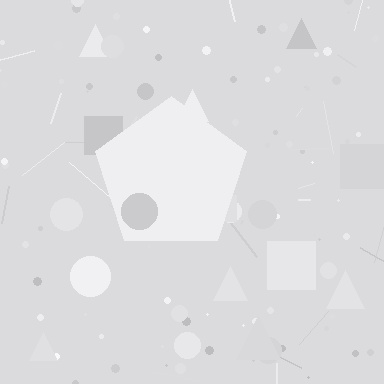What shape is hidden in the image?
A pentagon is hidden in the image.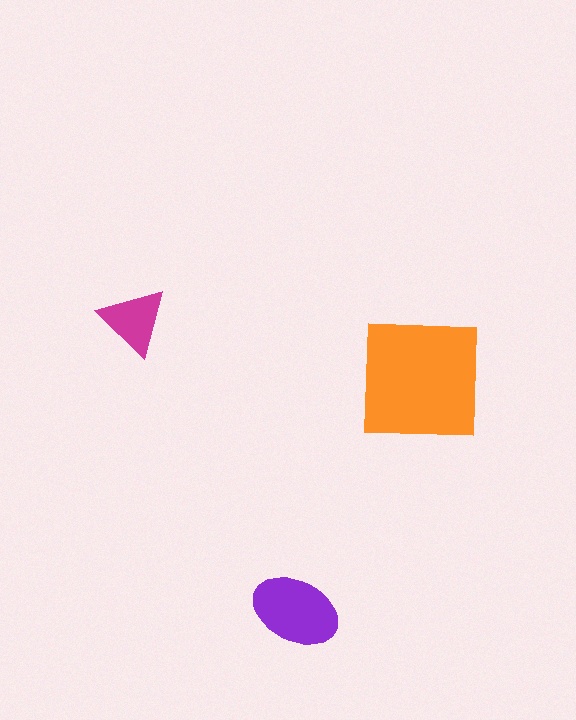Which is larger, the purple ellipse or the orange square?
The orange square.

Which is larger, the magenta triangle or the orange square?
The orange square.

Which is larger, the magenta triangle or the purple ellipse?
The purple ellipse.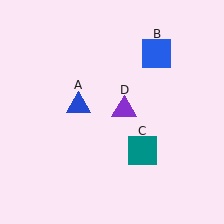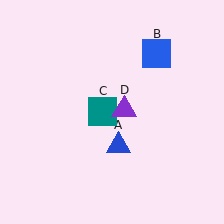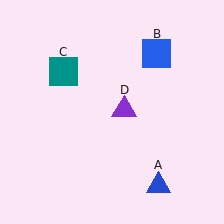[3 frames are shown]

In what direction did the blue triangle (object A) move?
The blue triangle (object A) moved down and to the right.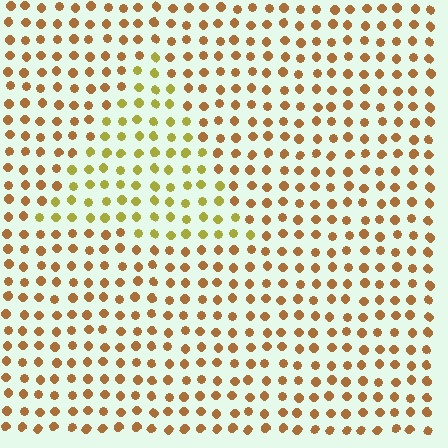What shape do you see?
I see a triangle.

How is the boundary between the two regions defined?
The boundary is defined purely by a slight shift in hue (about 35 degrees). Spacing, size, and orientation are identical on both sides.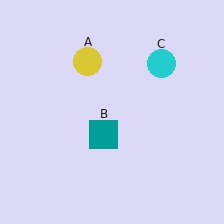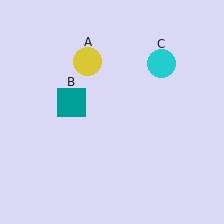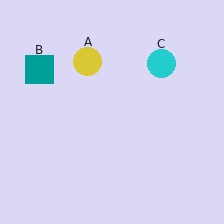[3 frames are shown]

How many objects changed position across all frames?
1 object changed position: teal square (object B).